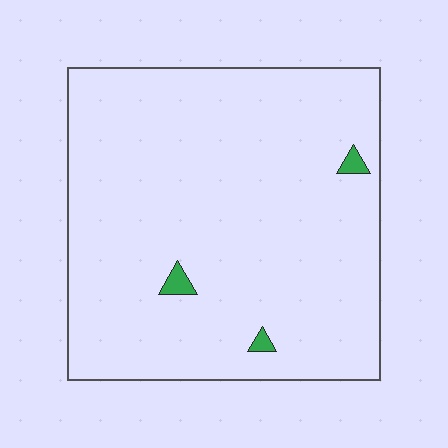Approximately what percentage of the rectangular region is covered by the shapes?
Approximately 0%.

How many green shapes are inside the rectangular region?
3.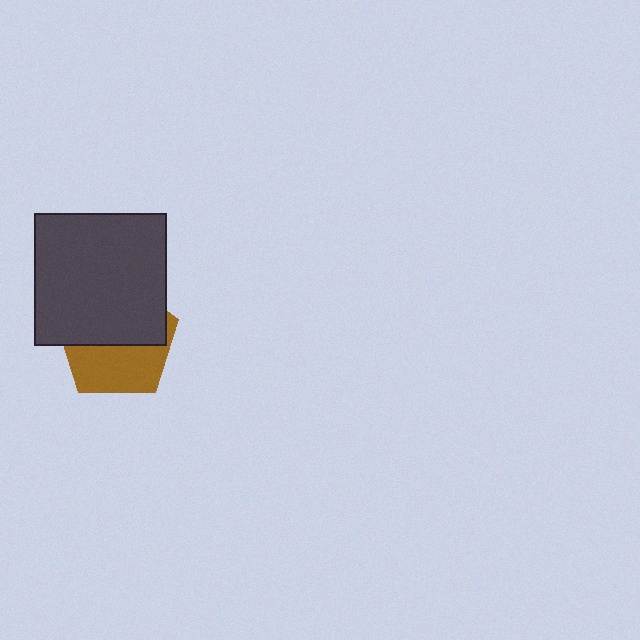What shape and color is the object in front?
The object in front is a dark gray square.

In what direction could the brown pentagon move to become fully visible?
The brown pentagon could move down. That would shift it out from behind the dark gray square entirely.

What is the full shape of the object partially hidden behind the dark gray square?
The partially hidden object is a brown pentagon.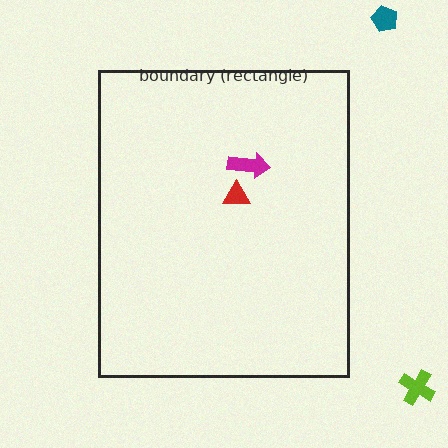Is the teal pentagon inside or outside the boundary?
Outside.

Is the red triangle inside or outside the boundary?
Inside.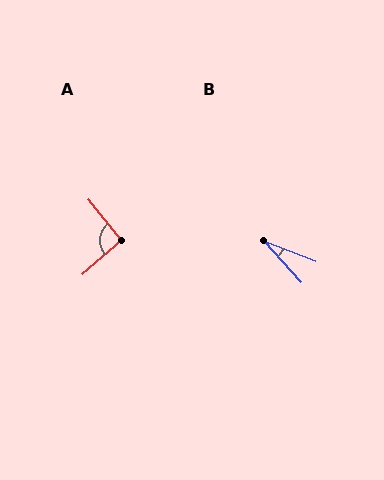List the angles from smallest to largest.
B (27°), A (92°).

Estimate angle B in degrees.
Approximately 27 degrees.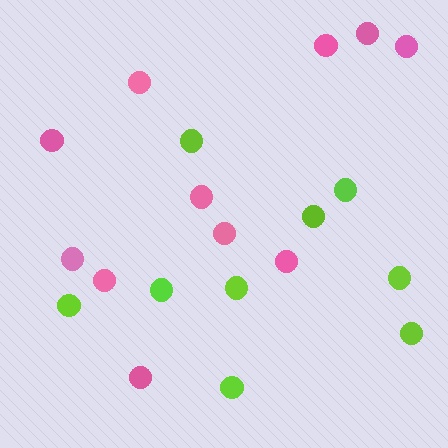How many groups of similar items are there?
There are 2 groups: one group of pink circles (11) and one group of lime circles (9).